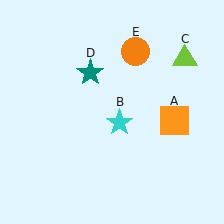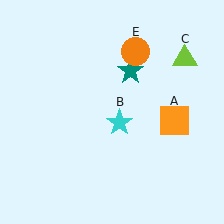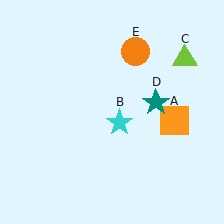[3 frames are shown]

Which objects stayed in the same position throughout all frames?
Orange square (object A) and cyan star (object B) and lime triangle (object C) and orange circle (object E) remained stationary.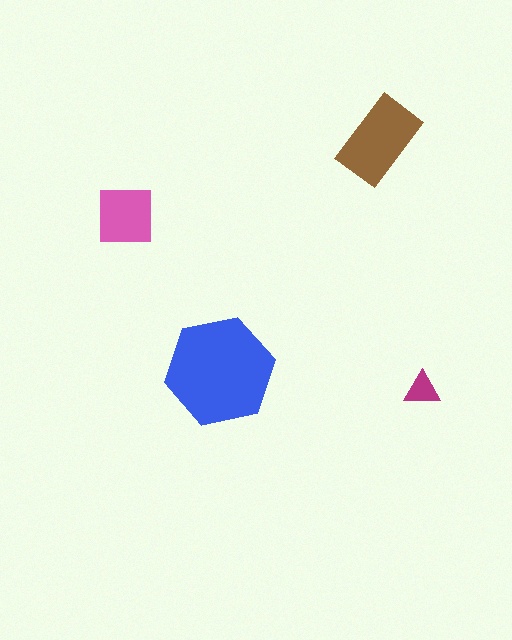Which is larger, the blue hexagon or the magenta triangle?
The blue hexagon.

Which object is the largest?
The blue hexagon.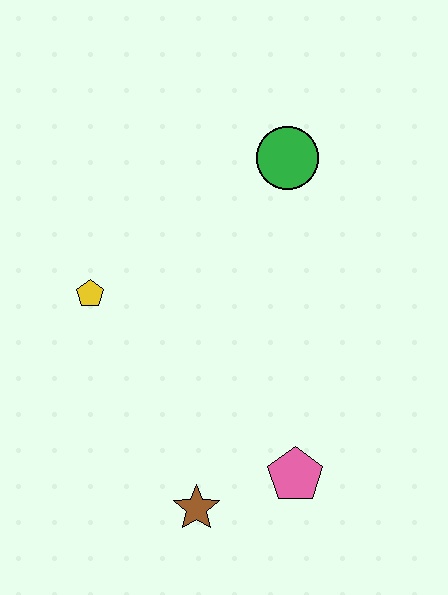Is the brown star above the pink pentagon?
No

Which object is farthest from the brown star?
The green circle is farthest from the brown star.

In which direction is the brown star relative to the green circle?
The brown star is below the green circle.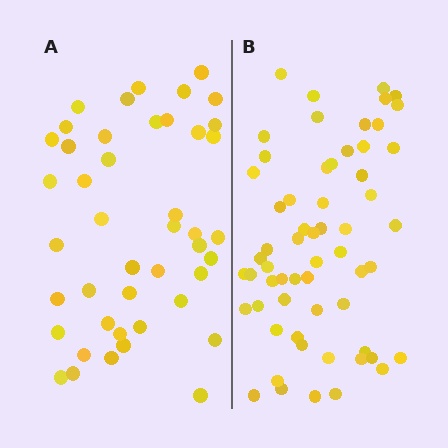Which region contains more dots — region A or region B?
Region B (the right region) has more dots.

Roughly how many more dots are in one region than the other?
Region B has approximately 15 more dots than region A.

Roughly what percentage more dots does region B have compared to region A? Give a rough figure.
About 35% more.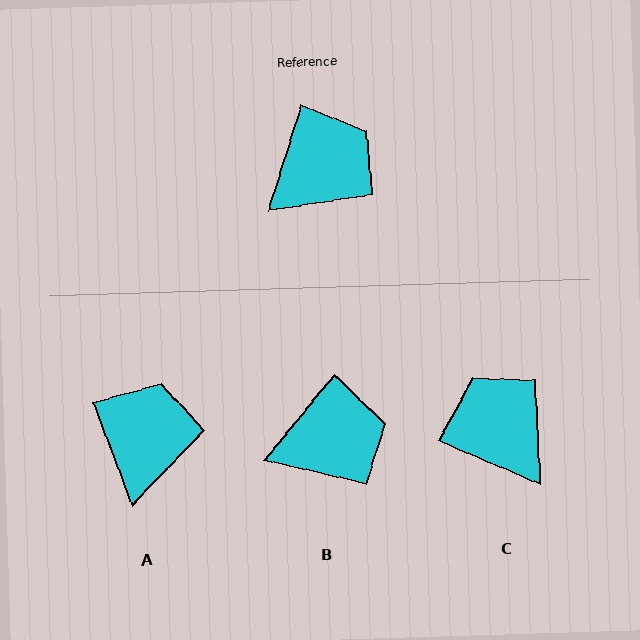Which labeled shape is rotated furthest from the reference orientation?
C, about 84 degrees away.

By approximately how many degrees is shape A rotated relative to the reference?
Approximately 38 degrees counter-clockwise.